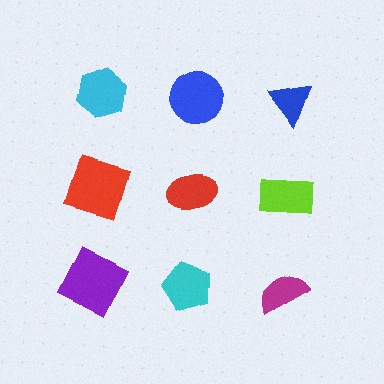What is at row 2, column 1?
A red square.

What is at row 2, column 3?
A lime rectangle.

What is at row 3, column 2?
A cyan pentagon.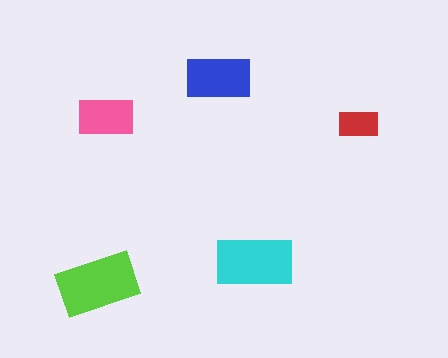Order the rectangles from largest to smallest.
the lime one, the cyan one, the blue one, the pink one, the red one.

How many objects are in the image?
There are 5 objects in the image.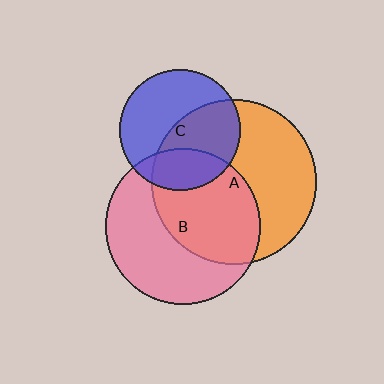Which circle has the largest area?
Circle A (orange).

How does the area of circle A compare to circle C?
Approximately 1.8 times.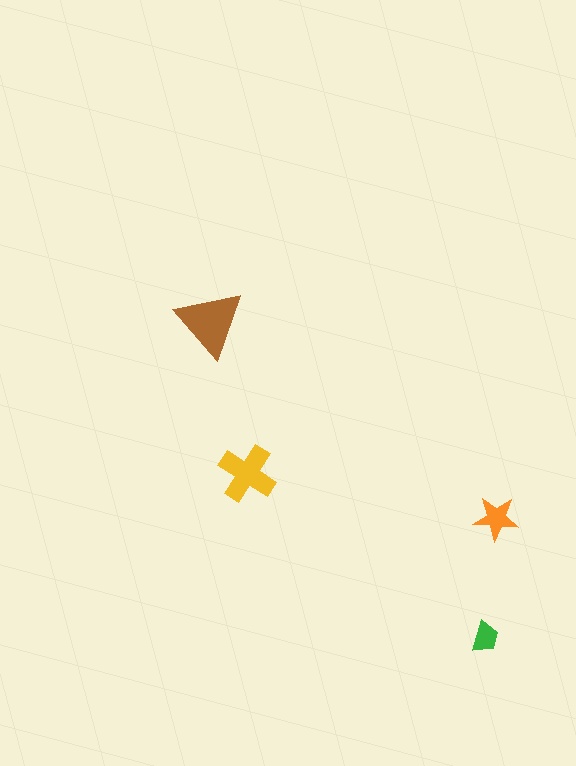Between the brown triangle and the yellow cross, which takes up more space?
The brown triangle.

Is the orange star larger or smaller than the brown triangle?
Smaller.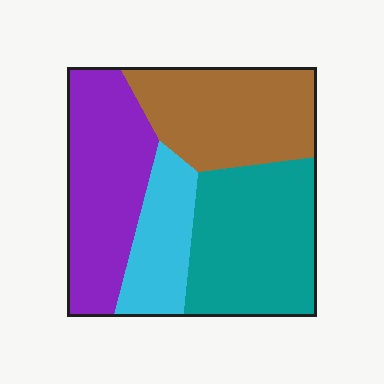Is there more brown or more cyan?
Brown.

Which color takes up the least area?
Cyan, at roughly 15%.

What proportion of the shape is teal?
Teal covers roughly 30% of the shape.